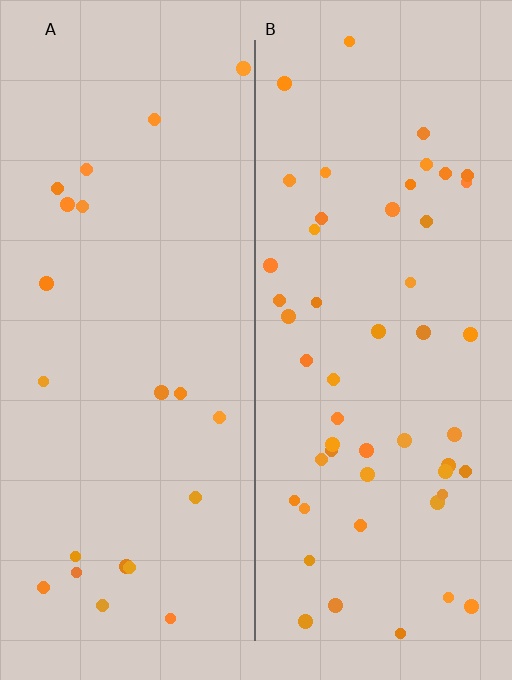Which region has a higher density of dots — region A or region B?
B (the right).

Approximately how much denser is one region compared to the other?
Approximately 2.4× — region B over region A.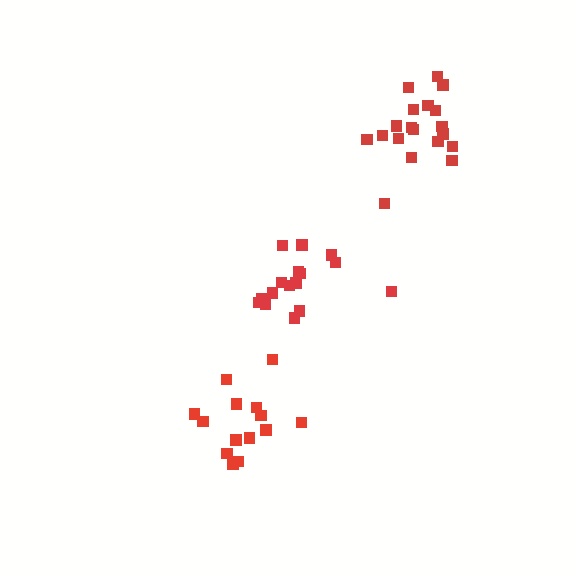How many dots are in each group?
Group 1: 16 dots, Group 2: 14 dots, Group 3: 19 dots (49 total).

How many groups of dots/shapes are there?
There are 3 groups.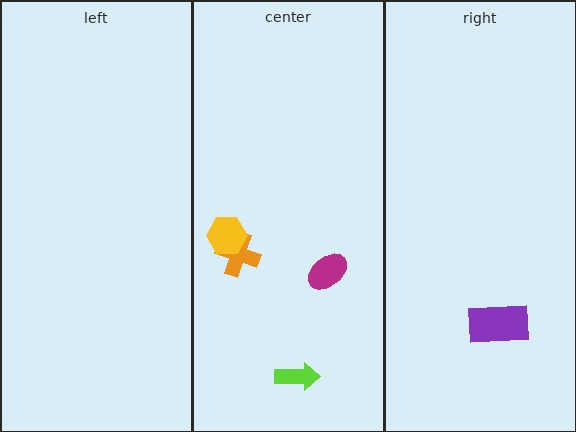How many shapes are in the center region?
4.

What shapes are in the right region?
The purple rectangle.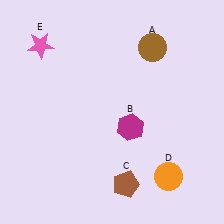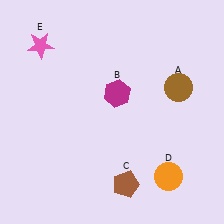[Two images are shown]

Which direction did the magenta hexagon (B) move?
The magenta hexagon (B) moved up.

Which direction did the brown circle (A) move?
The brown circle (A) moved down.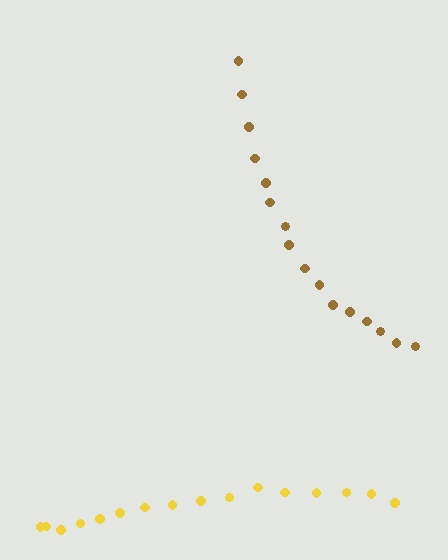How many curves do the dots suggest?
There are 2 distinct paths.